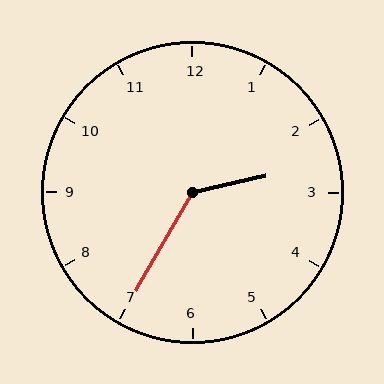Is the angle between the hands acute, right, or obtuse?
It is obtuse.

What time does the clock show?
2:35.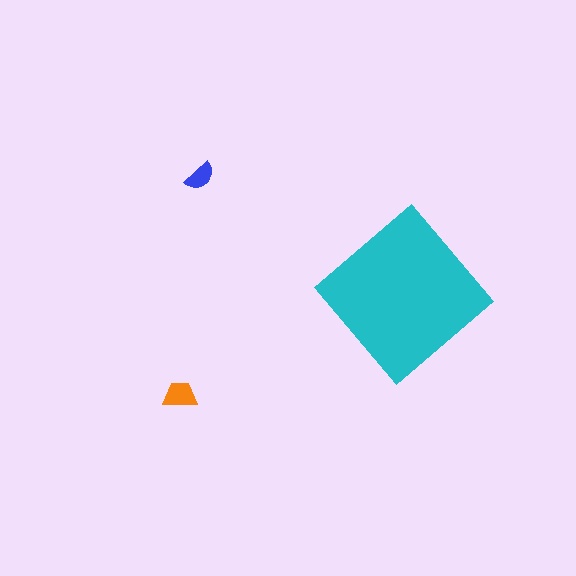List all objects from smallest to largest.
The blue semicircle, the orange trapezoid, the cyan diamond.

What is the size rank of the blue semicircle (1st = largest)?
3rd.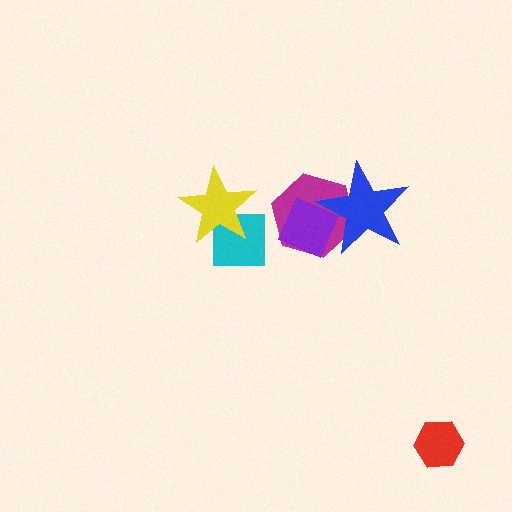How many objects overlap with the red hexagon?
0 objects overlap with the red hexagon.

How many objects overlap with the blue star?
2 objects overlap with the blue star.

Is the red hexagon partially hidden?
No, no other shape covers it.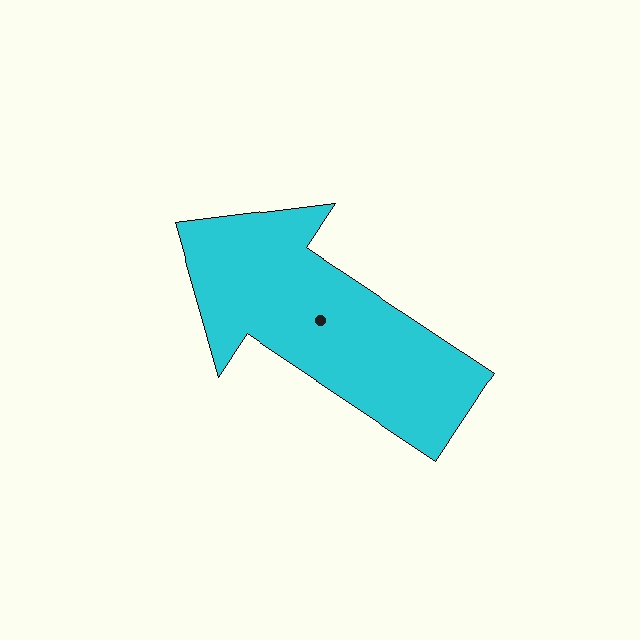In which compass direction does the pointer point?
Northwest.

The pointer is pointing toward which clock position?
Roughly 10 o'clock.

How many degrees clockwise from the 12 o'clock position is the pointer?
Approximately 304 degrees.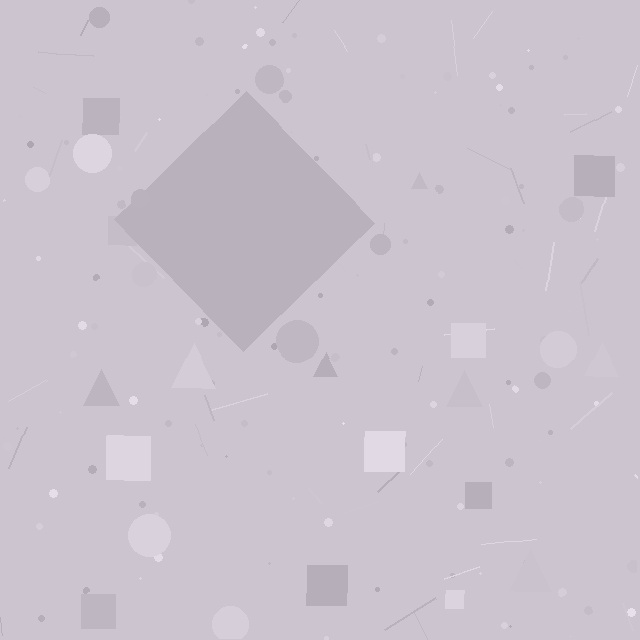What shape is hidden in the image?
A diamond is hidden in the image.